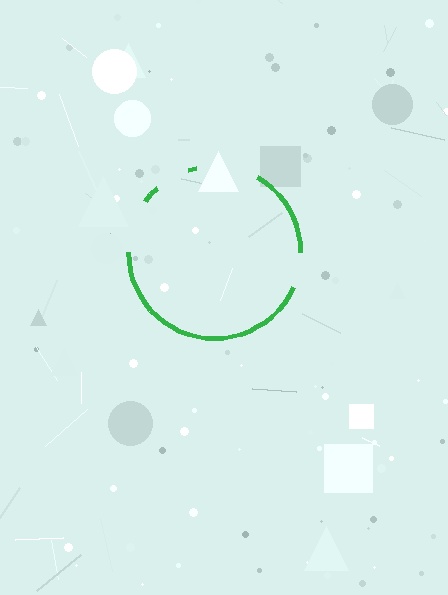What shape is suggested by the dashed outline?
The dashed outline suggests a circle.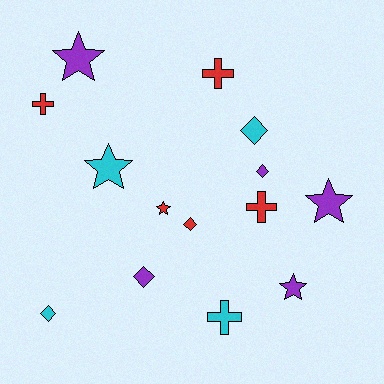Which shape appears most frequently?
Diamond, with 5 objects.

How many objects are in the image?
There are 14 objects.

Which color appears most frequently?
Red, with 5 objects.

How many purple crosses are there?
There are no purple crosses.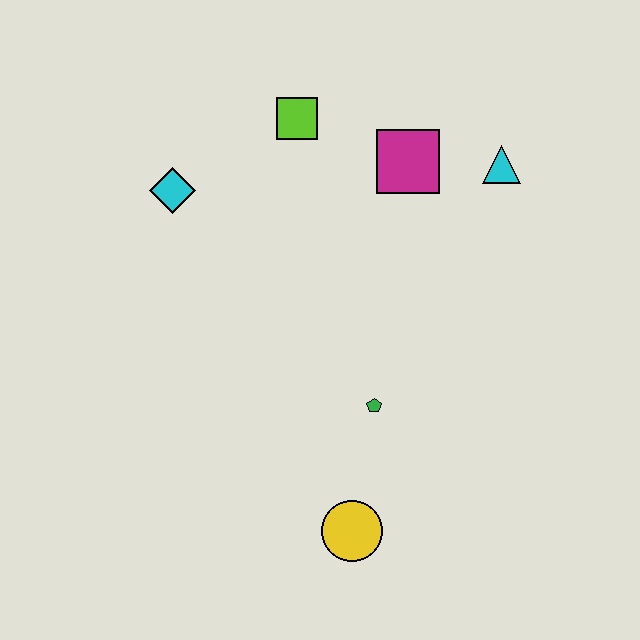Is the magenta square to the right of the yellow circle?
Yes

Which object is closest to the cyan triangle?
The magenta square is closest to the cyan triangle.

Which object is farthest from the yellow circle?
The lime square is farthest from the yellow circle.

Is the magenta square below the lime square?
Yes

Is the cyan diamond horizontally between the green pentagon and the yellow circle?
No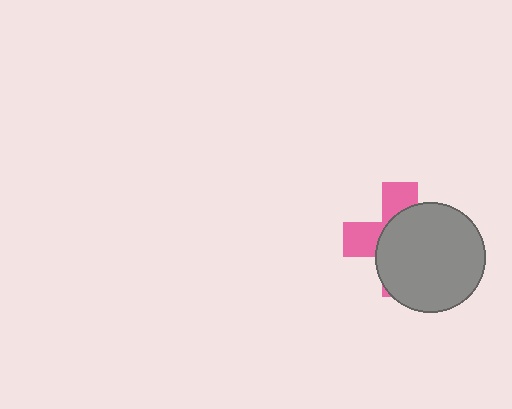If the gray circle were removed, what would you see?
You would see the complete pink cross.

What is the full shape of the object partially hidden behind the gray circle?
The partially hidden object is a pink cross.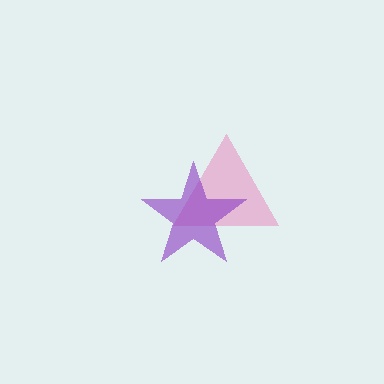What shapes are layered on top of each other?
The layered shapes are: a pink triangle, a purple star.